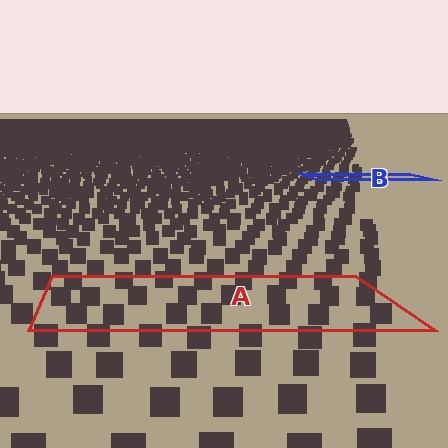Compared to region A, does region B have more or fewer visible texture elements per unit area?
Region B has more texture elements per unit area — they are packed more densely because it is farther away.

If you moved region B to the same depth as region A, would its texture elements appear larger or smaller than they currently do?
They would appear larger. At a closer depth, the same texture elements are projected at a bigger on-screen size.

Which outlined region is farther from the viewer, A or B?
Region B is farther from the viewer — the texture elements inside it appear smaller and more densely packed.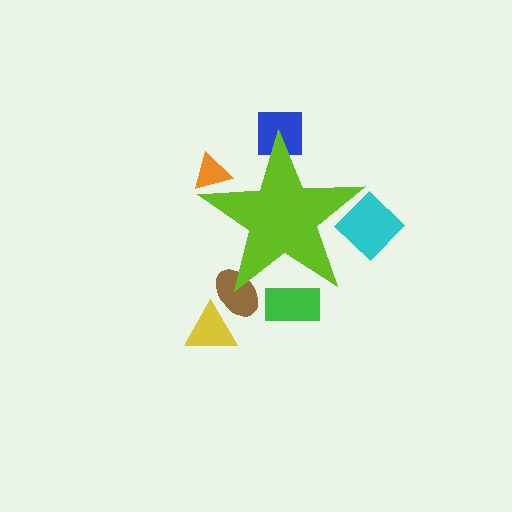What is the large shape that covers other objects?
A lime star.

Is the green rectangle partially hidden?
Yes, the green rectangle is partially hidden behind the lime star.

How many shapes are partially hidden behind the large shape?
5 shapes are partially hidden.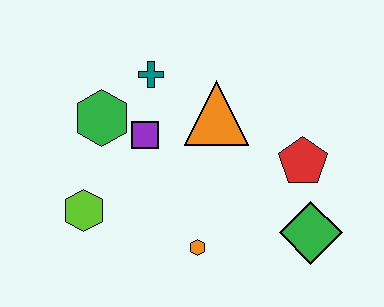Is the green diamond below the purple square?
Yes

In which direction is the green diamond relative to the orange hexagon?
The green diamond is to the right of the orange hexagon.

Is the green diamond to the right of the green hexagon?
Yes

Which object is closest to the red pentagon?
The green diamond is closest to the red pentagon.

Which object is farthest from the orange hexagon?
The teal cross is farthest from the orange hexagon.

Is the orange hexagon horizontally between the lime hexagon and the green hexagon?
No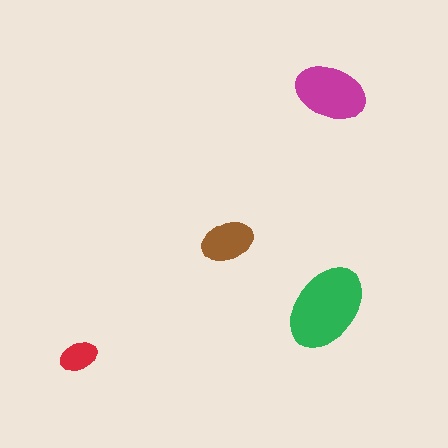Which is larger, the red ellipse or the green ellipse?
The green one.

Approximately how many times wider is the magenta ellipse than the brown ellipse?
About 1.5 times wider.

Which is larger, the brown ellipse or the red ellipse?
The brown one.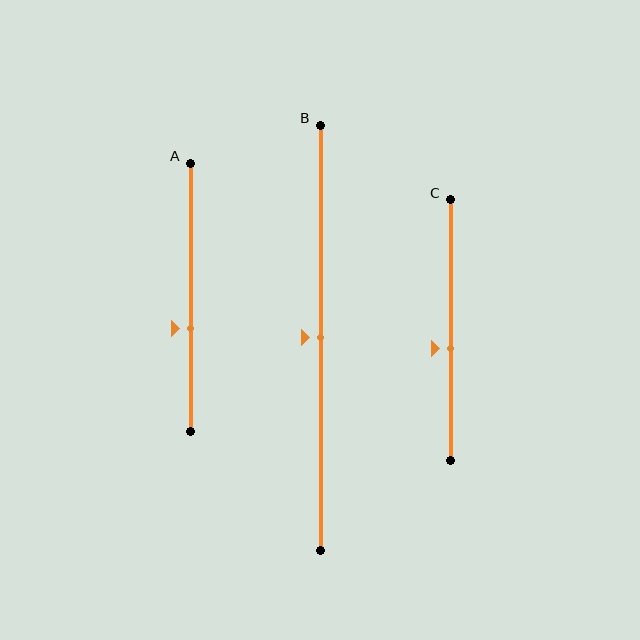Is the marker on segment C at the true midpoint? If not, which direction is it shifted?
No, the marker on segment C is shifted downward by about 7% of the segment length.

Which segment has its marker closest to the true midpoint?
Segment B has its marker closest to the true midpoint.